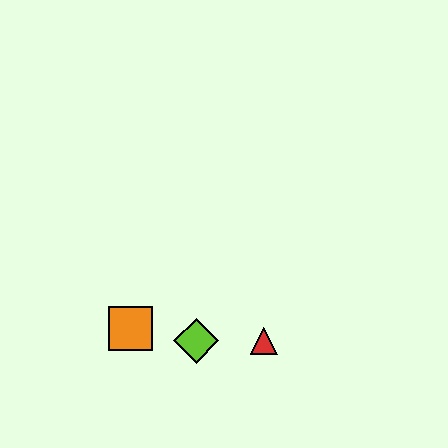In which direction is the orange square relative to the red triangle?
The orange square is to the left of the red triangle.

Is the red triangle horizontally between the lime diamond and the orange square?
No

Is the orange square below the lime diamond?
No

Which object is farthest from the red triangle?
The orange square is farthest from the red triangle.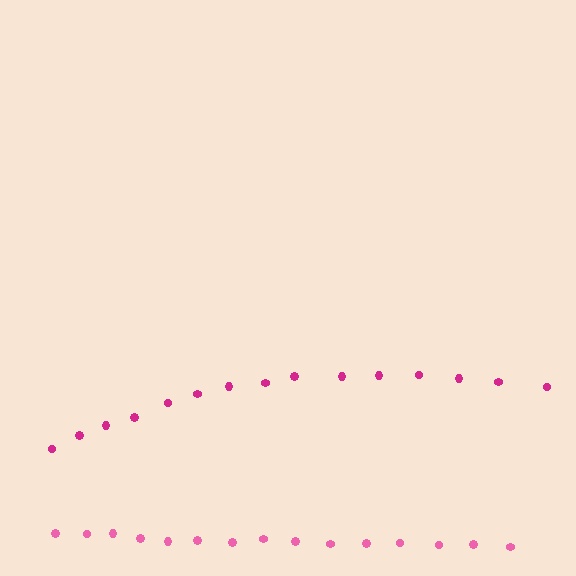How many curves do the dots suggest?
There are 2 distinct paths.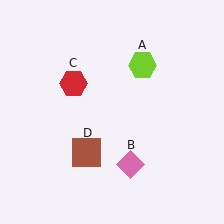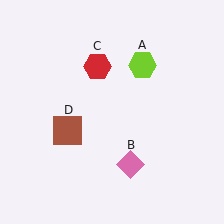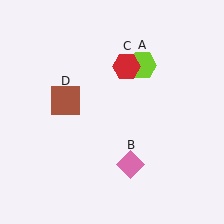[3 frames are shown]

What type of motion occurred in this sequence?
The red hexagon (object C), brown square (object D) rotated clockwise around the center of the scene.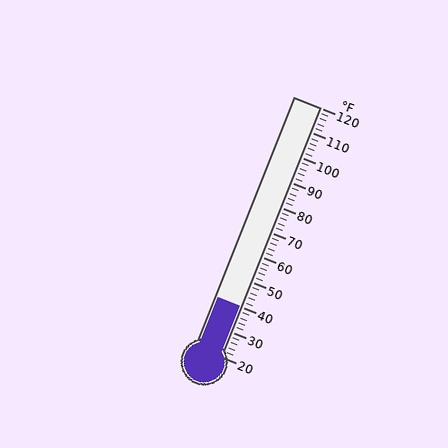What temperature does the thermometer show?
The thermometer shows approximately 40°F.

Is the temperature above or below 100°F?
The temperature is below 100°F.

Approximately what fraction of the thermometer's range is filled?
The thermometer is filled to approximately 20% of its range.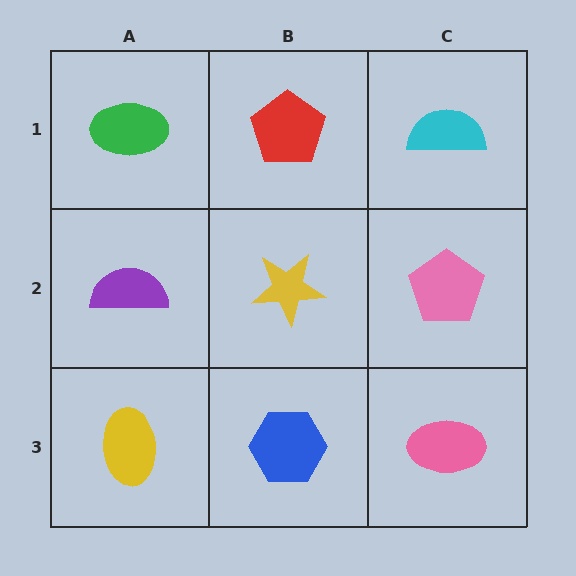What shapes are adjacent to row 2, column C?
A cyan semicircle (row 1, column C), a pink ellipse (row 3, column C), a yellow star (row 2, column B).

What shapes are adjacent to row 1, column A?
A purple semicircle (row 2, column A), a red pentagon (row 1, column B).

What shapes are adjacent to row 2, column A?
A green ellipse (row 1, column A), a yellow ellipse (row 3, column A), a yellow star (row 2, column B).